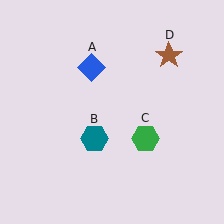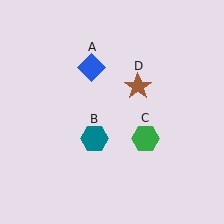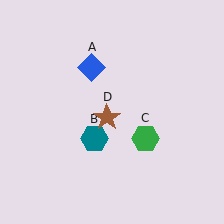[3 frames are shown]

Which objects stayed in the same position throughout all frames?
Blue diamond (object A) and teal hexagon (object B) and green hexagon (object C) remained stationary.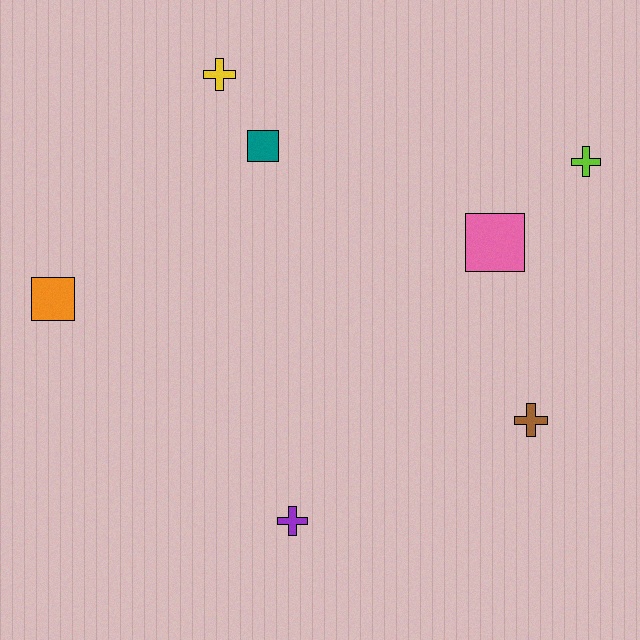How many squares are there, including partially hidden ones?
There are 3 squares.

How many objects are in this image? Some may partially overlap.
There are 7 objects.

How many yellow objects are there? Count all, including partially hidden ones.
There is 1 yellow object.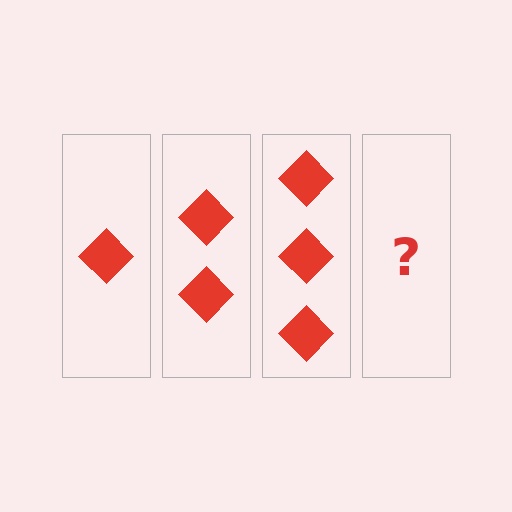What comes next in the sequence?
The next element should be 4 diamonds.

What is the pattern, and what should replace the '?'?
The pattern is that each step adds one more diamond. The '?' should be 4 diamonds.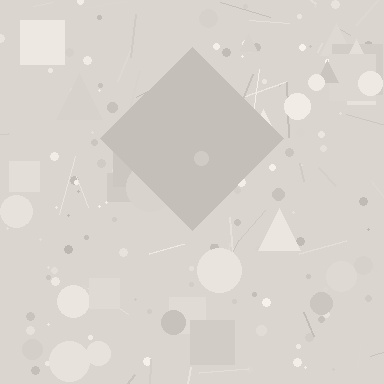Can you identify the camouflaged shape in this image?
The camouflaged shape is a diamond.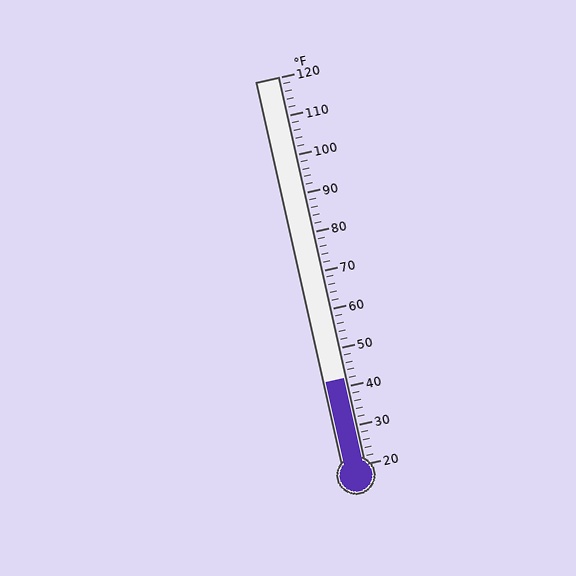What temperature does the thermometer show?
The thermometer shows approximately 42°F.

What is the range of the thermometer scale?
The thermometer scale ranges from 20°F to 120°F.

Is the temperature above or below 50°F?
The temperature is below 50°F.